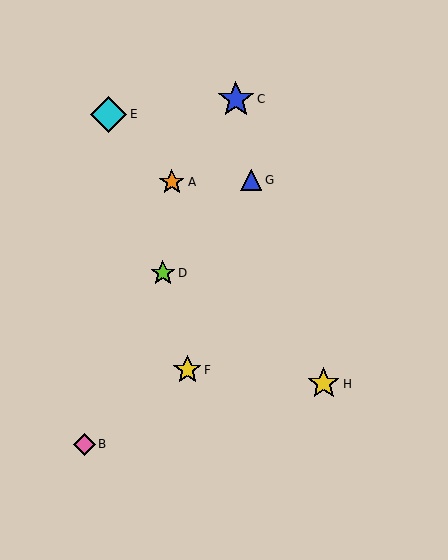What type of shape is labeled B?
Shape B is a pink diamond.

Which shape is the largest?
The blue star (labeled C) is the largest.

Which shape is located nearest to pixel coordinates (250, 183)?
The blue triangle (labeled G) at (251, 180) is nearest to that location.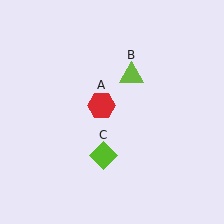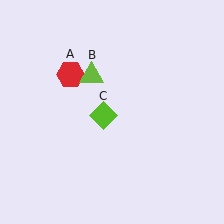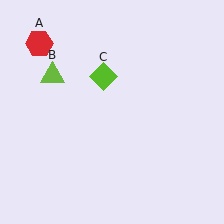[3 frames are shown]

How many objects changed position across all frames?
3 objects changed position: red hexagon (object A), lime triangle (object B), lime diamond (object C).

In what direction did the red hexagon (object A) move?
The red hexagon (object A) moved up and to the left.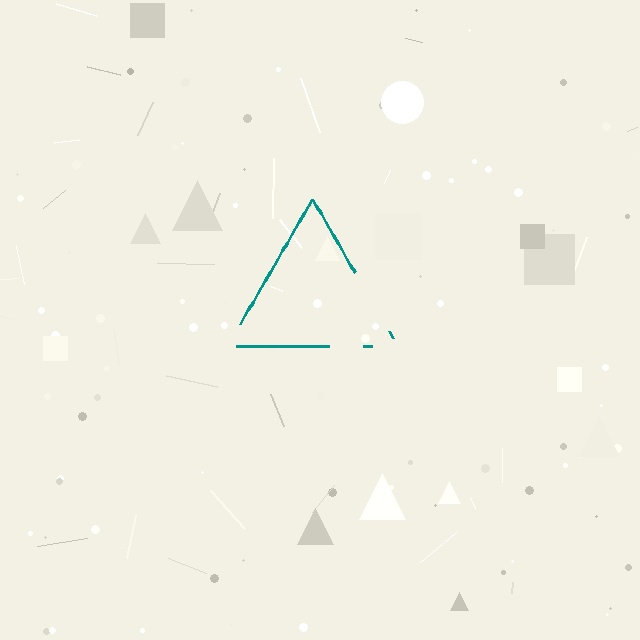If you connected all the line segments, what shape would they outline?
They would outline a triangle.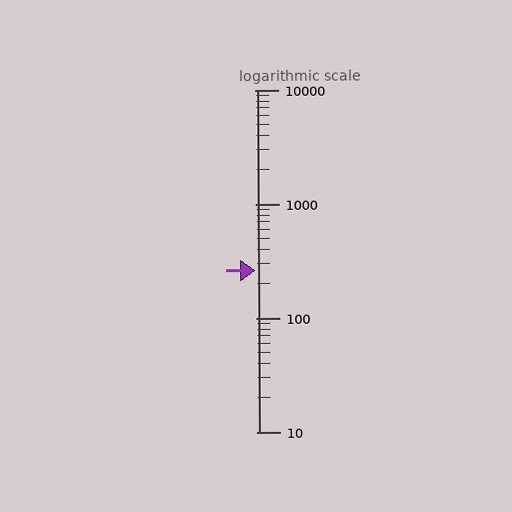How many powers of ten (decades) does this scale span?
The scale spans 3 decades, from 10 to 10000.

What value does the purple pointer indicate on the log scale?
The pointer indicates approximately 260.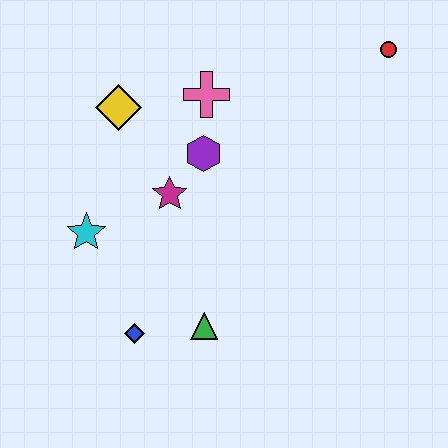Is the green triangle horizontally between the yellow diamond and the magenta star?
No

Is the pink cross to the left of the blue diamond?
No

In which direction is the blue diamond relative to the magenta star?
The blue diamond is below the magenta star.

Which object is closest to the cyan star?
The magenta star is closest to the cyan star.